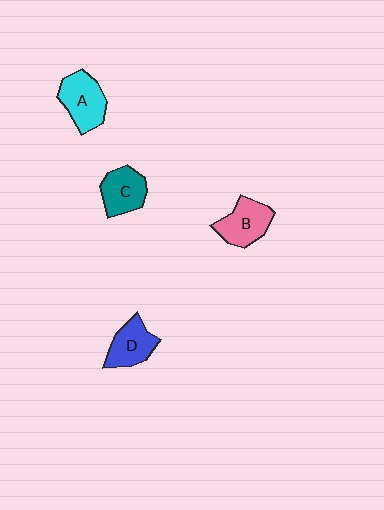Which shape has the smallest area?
Shape D (blue).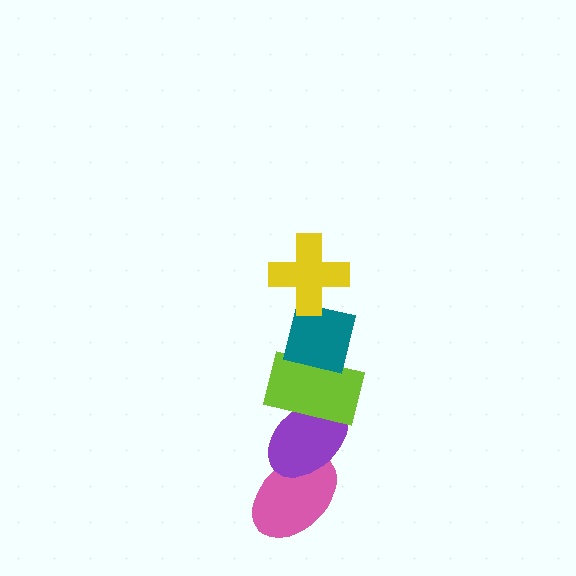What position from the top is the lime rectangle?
The lime rectangle is 3rd from the top.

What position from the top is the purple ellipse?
The purple ellipse is 4th from the top.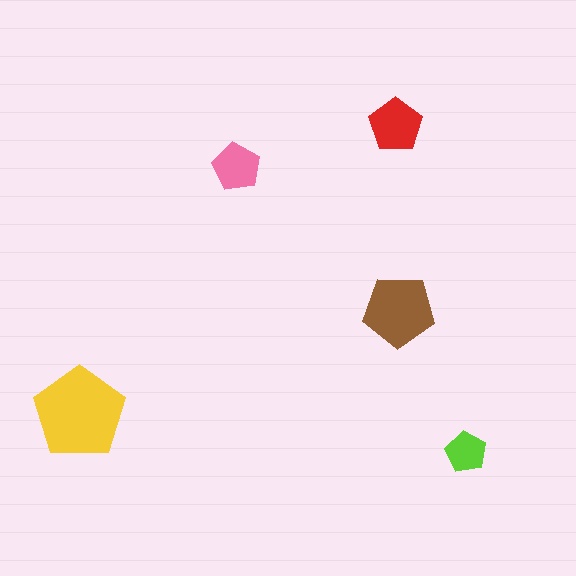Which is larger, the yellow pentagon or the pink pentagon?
The yellow one.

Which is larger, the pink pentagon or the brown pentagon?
The brown one.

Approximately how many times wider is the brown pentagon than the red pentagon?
About 1.5 times wider.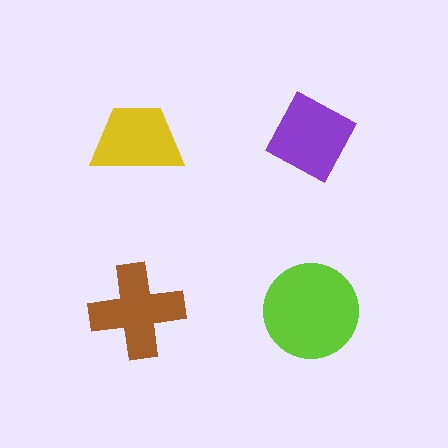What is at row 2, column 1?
A brown cross.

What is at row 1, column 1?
A yellow trapezoid.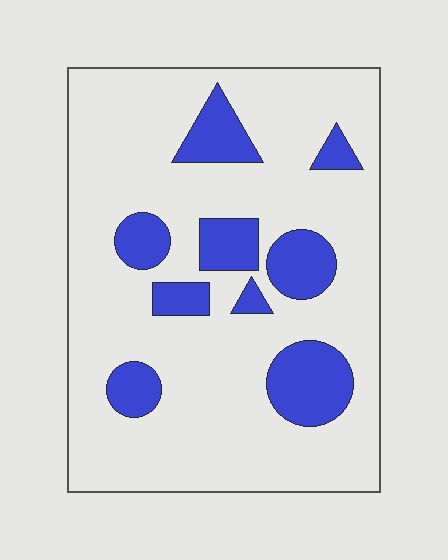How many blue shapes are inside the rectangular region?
9.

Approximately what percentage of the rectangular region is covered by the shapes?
Approximately 20%.